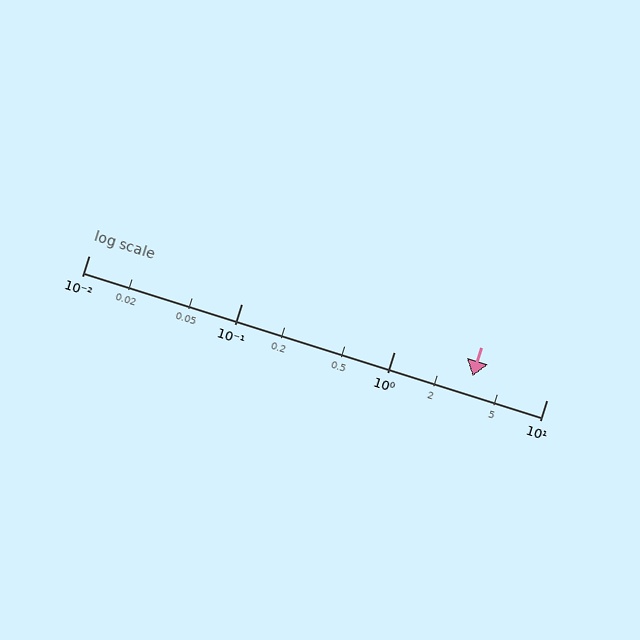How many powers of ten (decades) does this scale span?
The scale spans 3 decades, from 0.01 to 10.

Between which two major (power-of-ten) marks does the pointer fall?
The pointer is between 1 and 10.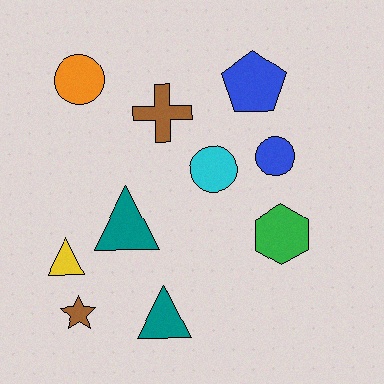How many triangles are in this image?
There are 3 triangles.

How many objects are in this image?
There are 10 objects.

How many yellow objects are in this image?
There is 1 yellow object.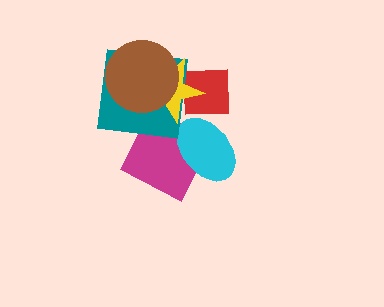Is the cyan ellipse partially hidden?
Yes, it is partially covered by another shape.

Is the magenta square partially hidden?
Yes, it is partially covered by another shape.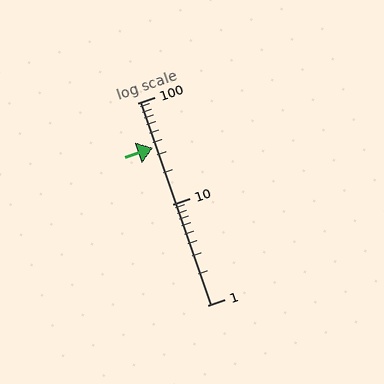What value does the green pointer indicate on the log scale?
The pointer indicates approximately 36.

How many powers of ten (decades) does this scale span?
The scale spans 2 decades, from 1 to 100.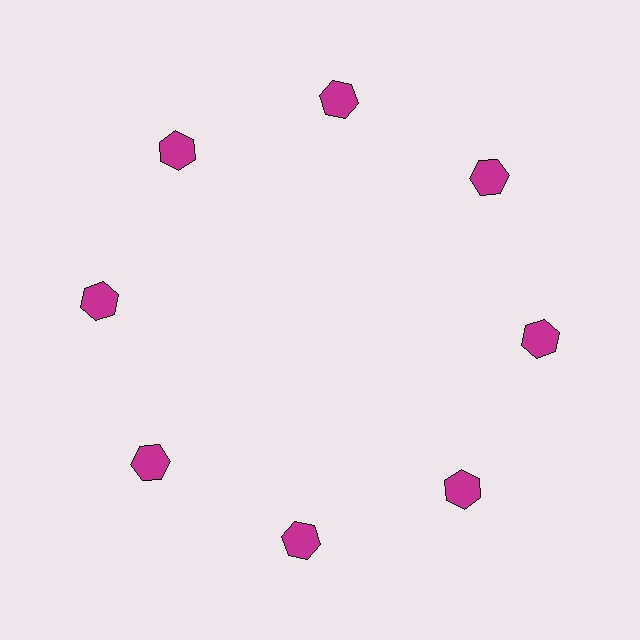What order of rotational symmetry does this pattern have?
This pattern has 8-fold rotational symmetry.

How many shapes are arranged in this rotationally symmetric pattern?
There are 8 shapes, arranged in 8 groups of 1.